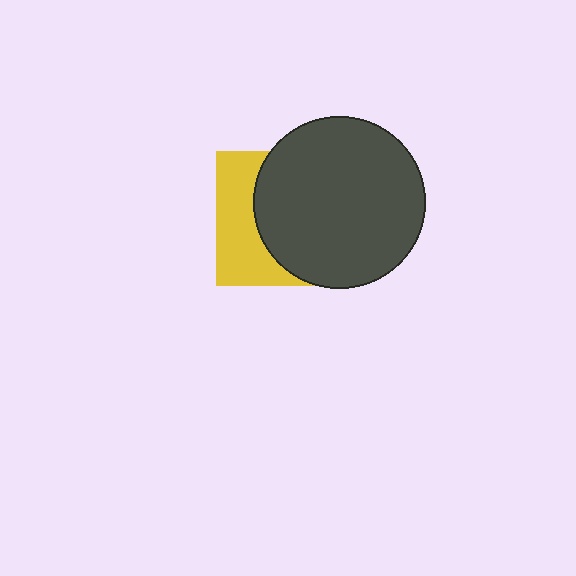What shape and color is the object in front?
The object in front is a dark gray circle.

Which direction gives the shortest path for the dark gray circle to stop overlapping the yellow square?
Moving right gives the shortest separation.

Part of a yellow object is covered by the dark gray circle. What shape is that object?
It is a square.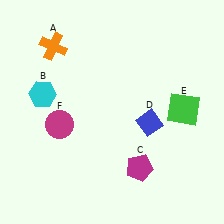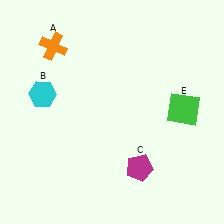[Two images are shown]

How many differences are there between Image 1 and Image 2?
There are 2 differences between the two images.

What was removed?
The blue diamond (D), the magenta circle (F) were removed in Image 2.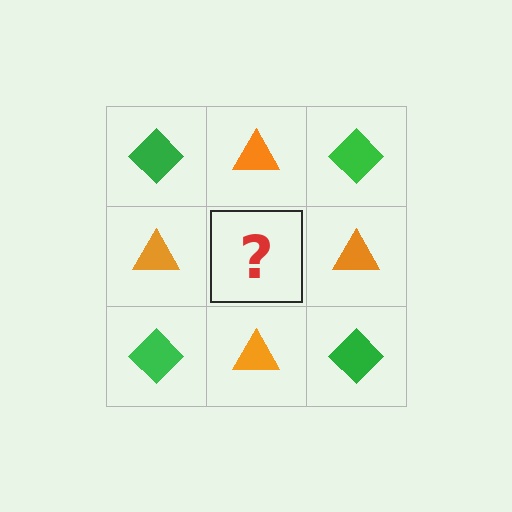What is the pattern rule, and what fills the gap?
The rule is that it alternates green diamond and orange triangle in a checkerboard pattern. The gap should be filled with a green diamond.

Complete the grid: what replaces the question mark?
The question mark should be replaced with a green diamond.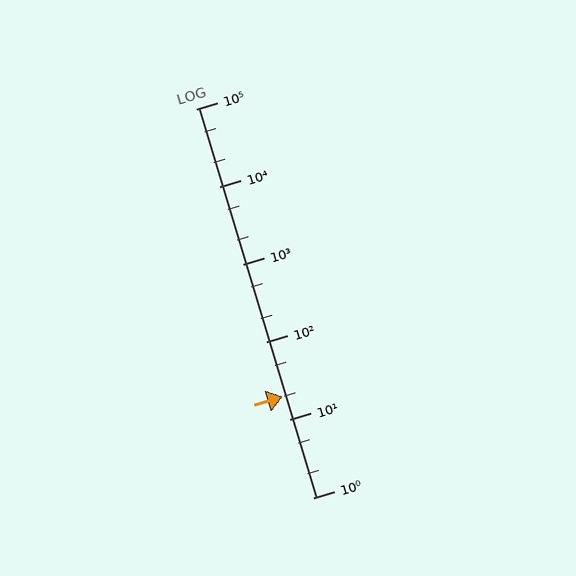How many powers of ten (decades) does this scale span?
The scale spans 5 decades, from 1 to 100000.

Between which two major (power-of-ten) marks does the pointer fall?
The pointer is between 10 and 100.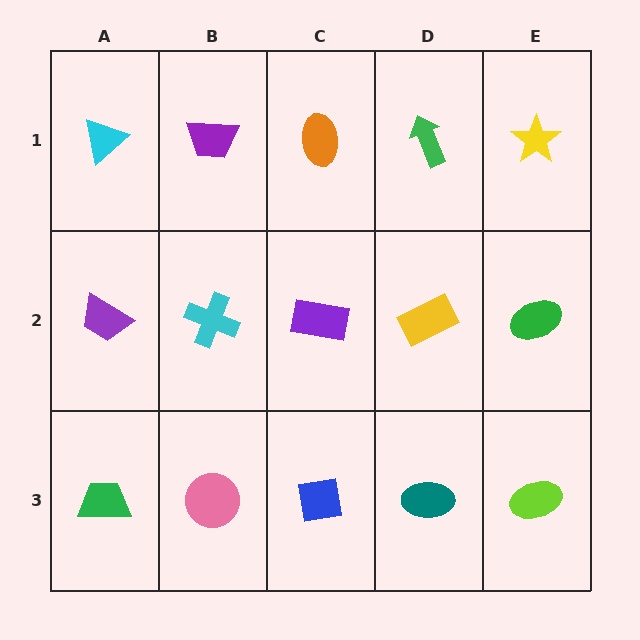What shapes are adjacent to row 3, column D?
A yellow rectangle (row 2, column D), a blue square (row 3, column C), a lime ellipse (row 3, column E).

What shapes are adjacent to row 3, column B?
A cyan cross (row 2, column B), a green trapezoid (row 3, column A), a blue square (row 3, column C).